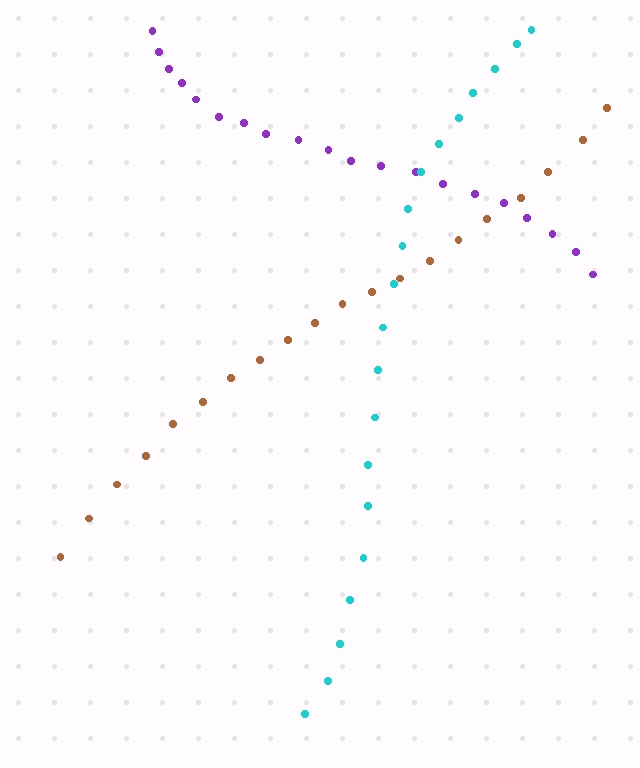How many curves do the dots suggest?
There are 3 distinct paths.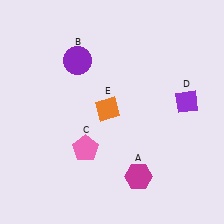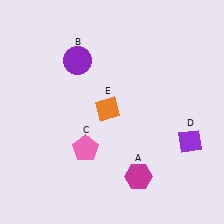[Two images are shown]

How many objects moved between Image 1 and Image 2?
1 object moved between the two images.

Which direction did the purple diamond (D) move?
The purple diamond (D) moved down.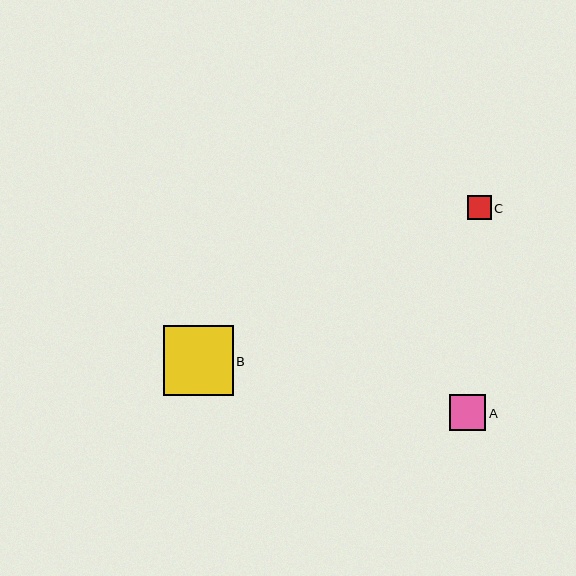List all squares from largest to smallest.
From largest to smallest: B, A, C.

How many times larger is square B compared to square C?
Square B is approximately 3.0 times the size of square C.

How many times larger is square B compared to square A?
Square B is approximately 1.9 times the size of square A.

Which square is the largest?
Square B is the largest with a size of approximately 70 pixels.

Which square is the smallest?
Square C is the smallest with a size of approximately 23 pixels.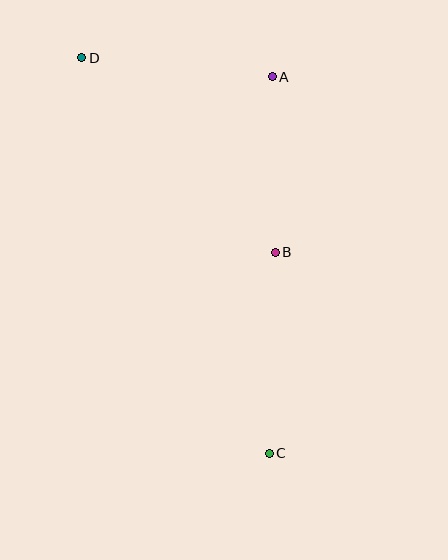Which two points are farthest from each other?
Points C and D are farthest from each other.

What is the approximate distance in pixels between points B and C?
The distance between B and C is approximately 201 pixels.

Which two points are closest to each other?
Points A and B are closest to each other.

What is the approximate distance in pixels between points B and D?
The distance between B and D is approximately 275 pixels.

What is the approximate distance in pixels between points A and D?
The distance between A and D is approximately 191 pixels.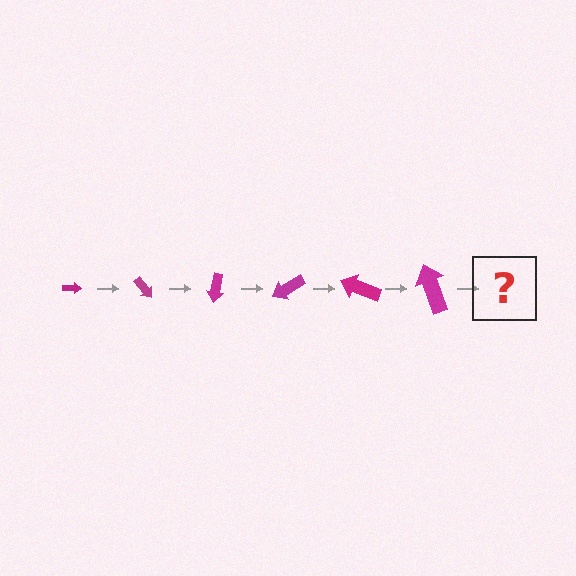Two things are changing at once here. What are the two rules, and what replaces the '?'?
The two rules are that the arrow grows larger each step and it rotates 50 degrees each step. The '?' should be an arrow, larger than the previous one and rotated 300 degrees from the start.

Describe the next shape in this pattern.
It should be an arrow, larger than the previous one and rotated 300 degrees from the start.